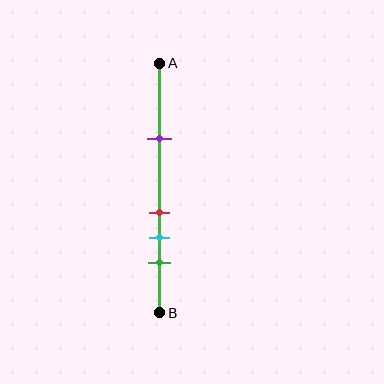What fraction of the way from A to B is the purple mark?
The purple mark is approximately 30% (0.3) of the way from A to B.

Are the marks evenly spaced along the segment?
No, the marks are not evenly spaced.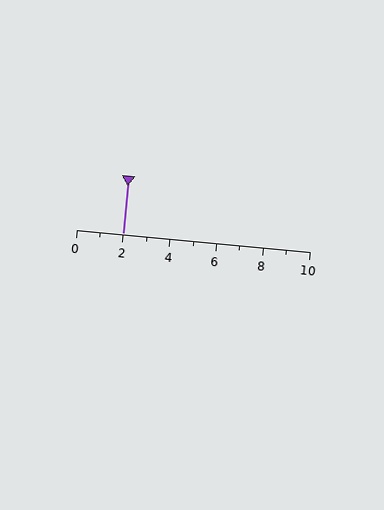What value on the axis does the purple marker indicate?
The marker indicates approximately 2.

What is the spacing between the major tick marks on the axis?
The major ticks are spaced 2 apart.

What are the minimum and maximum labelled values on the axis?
The axis runs from 0 to 10.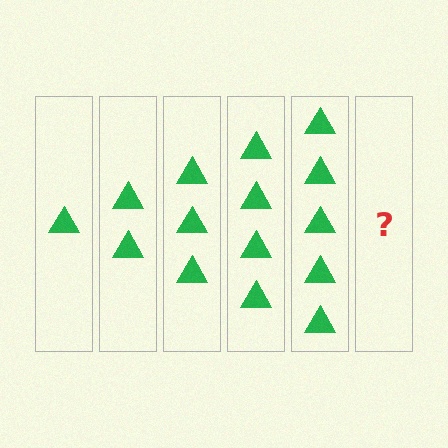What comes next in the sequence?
The next element should be 6 triangles.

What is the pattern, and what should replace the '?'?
The pattern is that each step adds one more triangle. The '?' should be 6 triangles.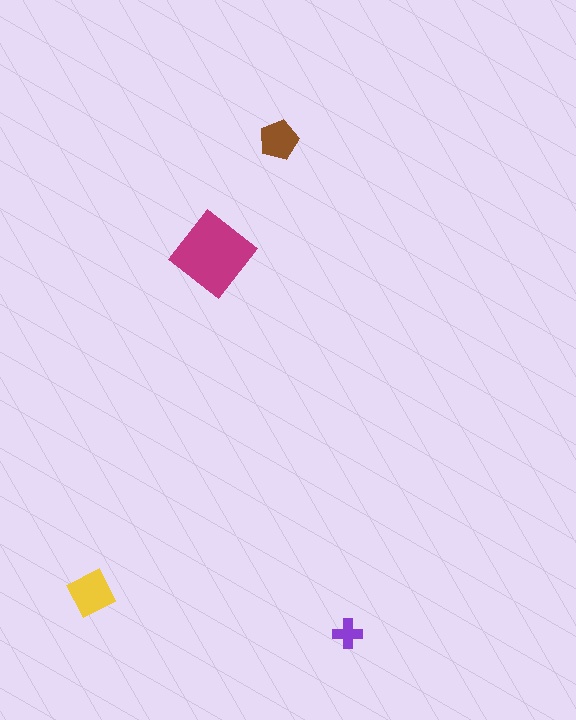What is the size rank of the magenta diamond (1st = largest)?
1st.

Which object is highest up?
The brown pentagon is topmost.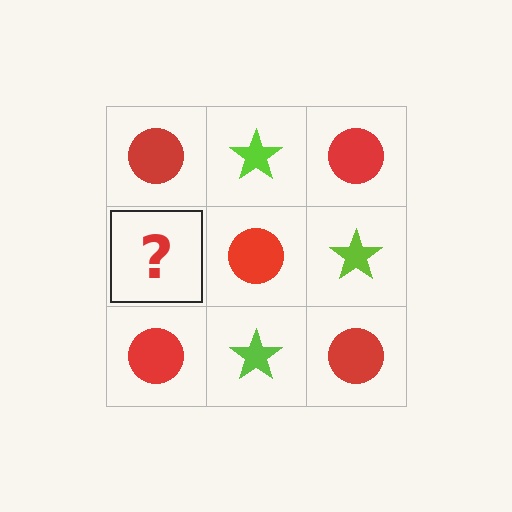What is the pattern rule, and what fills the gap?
The rule is that it alternates red circle and lime star in a checkerboard pattern. The gap should be filled with a lime star.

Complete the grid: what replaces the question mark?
The question mark should be replaced with a lime star.